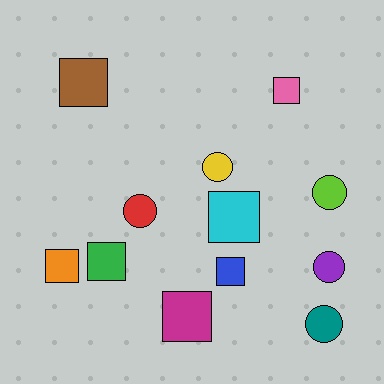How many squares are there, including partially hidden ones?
There are 7 squares.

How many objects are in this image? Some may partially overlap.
There are 12 objects.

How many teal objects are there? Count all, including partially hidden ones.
There is 1 teal object.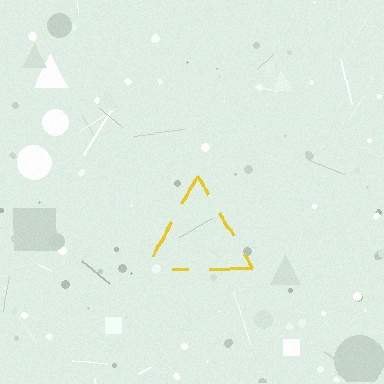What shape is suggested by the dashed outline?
The dashed outline suggests a triangle.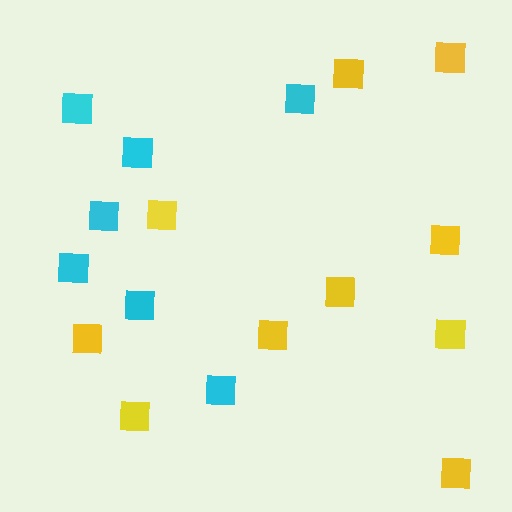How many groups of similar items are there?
There are 2 groups: one group of cyan squares (7) and one group of yellow squares (10).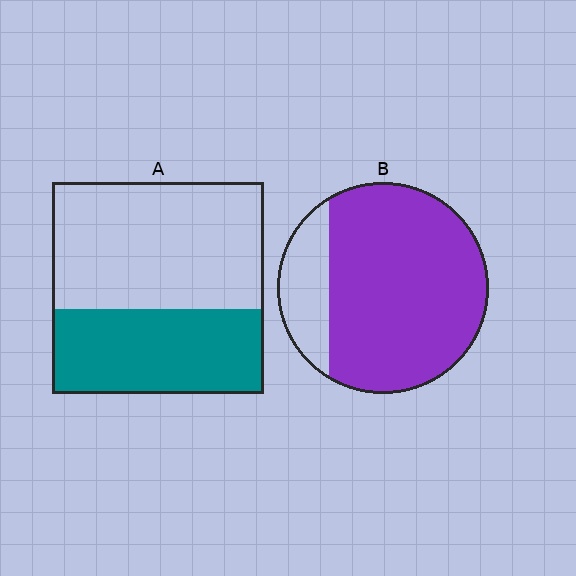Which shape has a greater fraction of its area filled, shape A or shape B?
Shape B.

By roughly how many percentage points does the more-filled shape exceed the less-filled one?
By roughly 40 percentage points (B over A).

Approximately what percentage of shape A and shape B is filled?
A is approximately 40% and B is approximately 80%.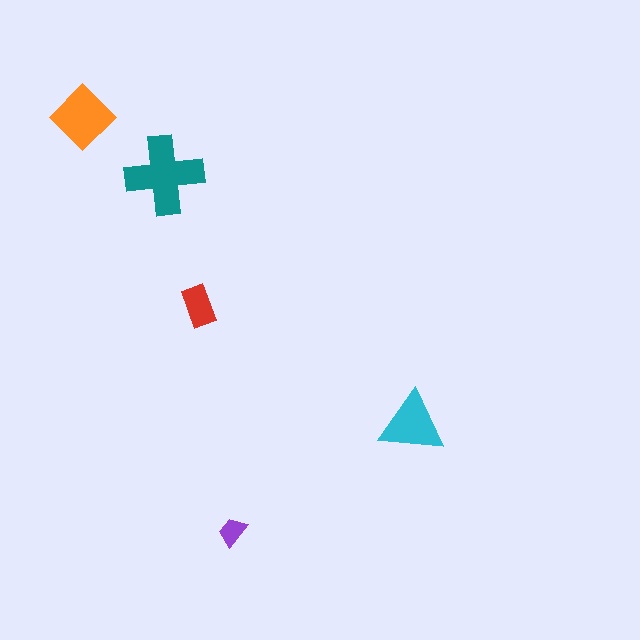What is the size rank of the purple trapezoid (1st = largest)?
5th.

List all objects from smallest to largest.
The purple trapezoid, the red rectangle, the cyan triangle, the orange diamond, the teal cross.